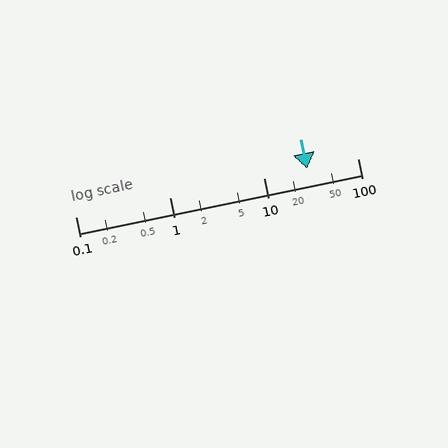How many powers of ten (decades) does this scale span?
The scale spans 3 decades, from 0.1 to 100.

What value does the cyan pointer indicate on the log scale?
The pointer indicates approximately 29.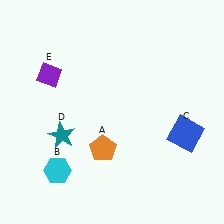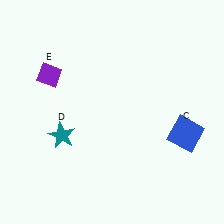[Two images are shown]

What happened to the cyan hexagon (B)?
The cyan hexagon (B) was removed in Image 2. It was in the bottom-left area of Image 1.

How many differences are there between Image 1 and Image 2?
There are 2 differences between the two images.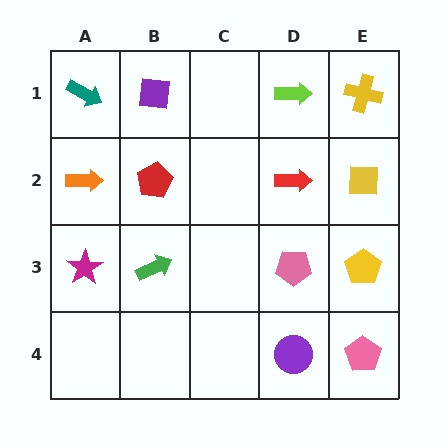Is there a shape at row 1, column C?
No, that cell is empty.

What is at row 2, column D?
A red arrow.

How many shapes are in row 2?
4 shapes.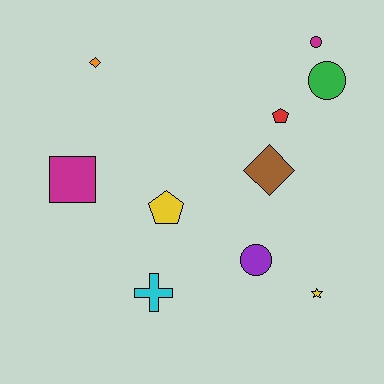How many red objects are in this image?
There is 1 red object.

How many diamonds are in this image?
There are 2 diamonds.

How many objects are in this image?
There are 10 objects.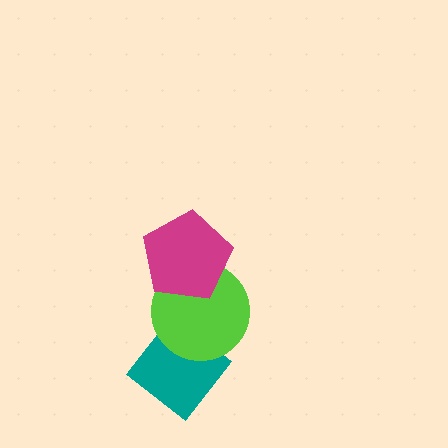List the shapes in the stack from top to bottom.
From top to bottom: the magenta pentagon, the lime circle, the teal diamond.